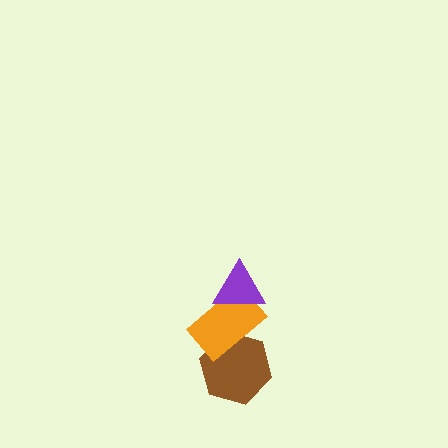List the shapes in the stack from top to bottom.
From top to bottom: the purple triangle, the orange rectangle, the brown hexagon.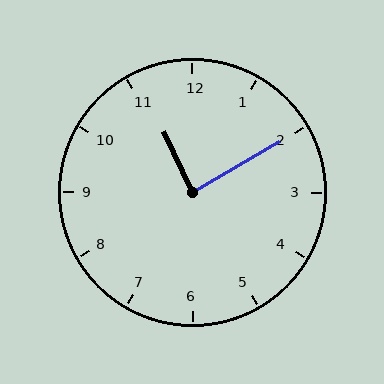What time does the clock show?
11:10.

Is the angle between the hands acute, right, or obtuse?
It is right.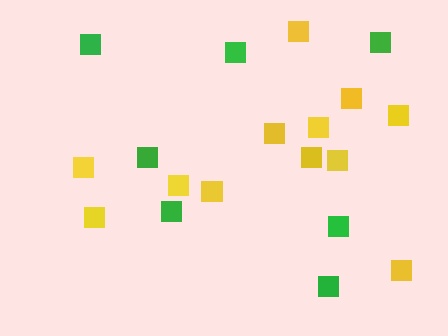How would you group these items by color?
There are 2 groups: one group of yellow squares (12) and one group of green squares (7).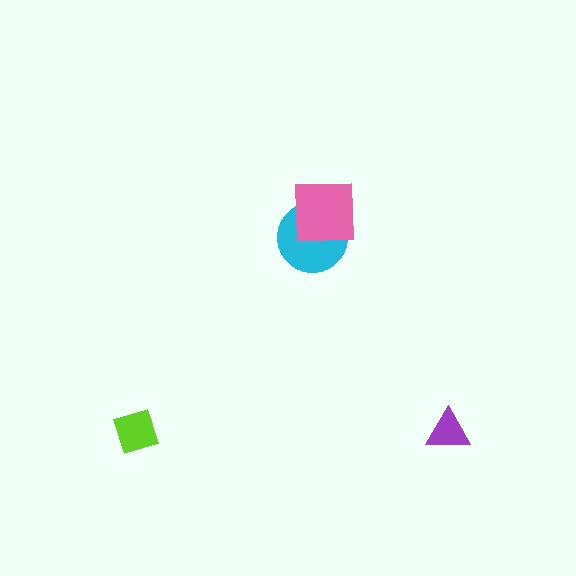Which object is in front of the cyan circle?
The pink square is in front of the cyan circle.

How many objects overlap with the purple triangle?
0 objects overlap with the purple triangle.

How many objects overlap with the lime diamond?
0 objects overlap with the lime diamond.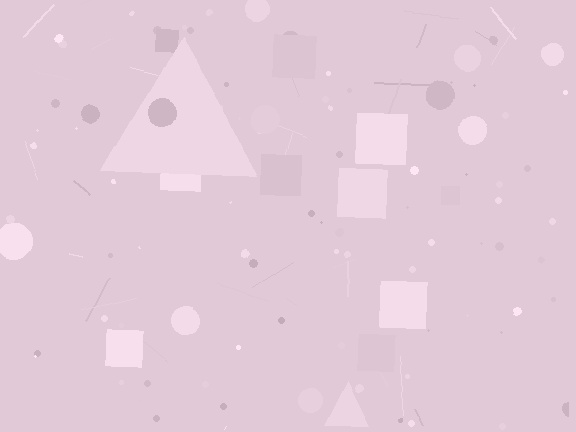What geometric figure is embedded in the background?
A triangle is embedded in the background.